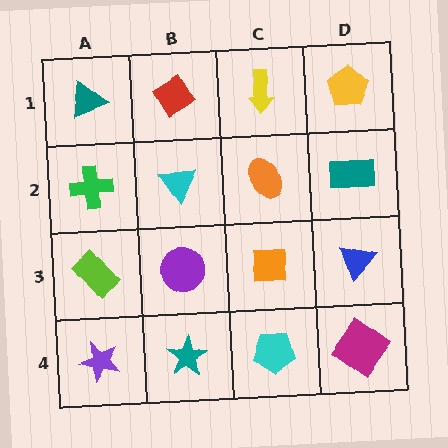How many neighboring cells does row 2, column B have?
4.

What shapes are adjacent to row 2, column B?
A red diamond (row 1, column B), a purple circle (row 3, column B), a green cross (row 2, column A), an orange ellipse (row 2, column C).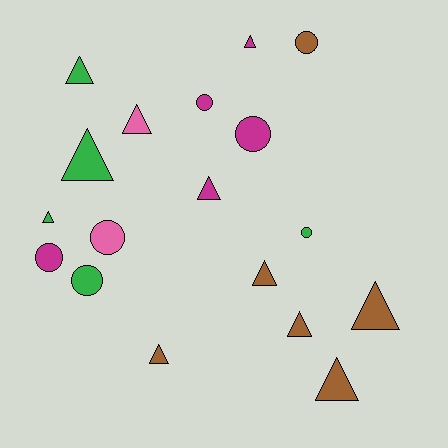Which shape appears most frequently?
Triangle, with 11 objects.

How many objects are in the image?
There are 18 objects.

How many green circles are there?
There are 2 green circles.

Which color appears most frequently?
Brown, with 6 objects.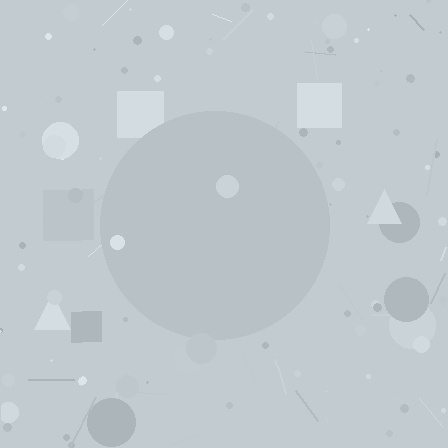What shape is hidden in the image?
A circle is hidden in the image.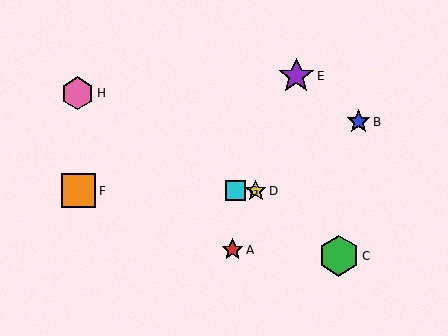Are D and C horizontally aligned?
No, D is at y≈191 and C is at y≈256.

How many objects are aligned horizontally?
3 objects (D, F, G) are aligned horizontally.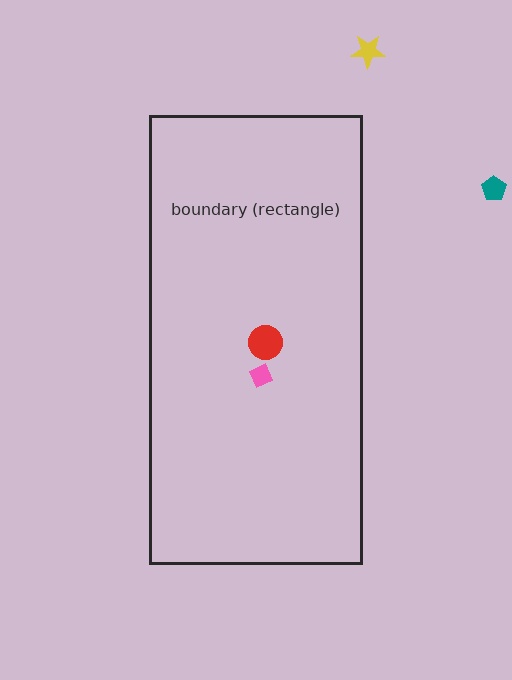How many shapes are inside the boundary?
2 inside, 2 outside.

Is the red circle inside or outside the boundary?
Inside.